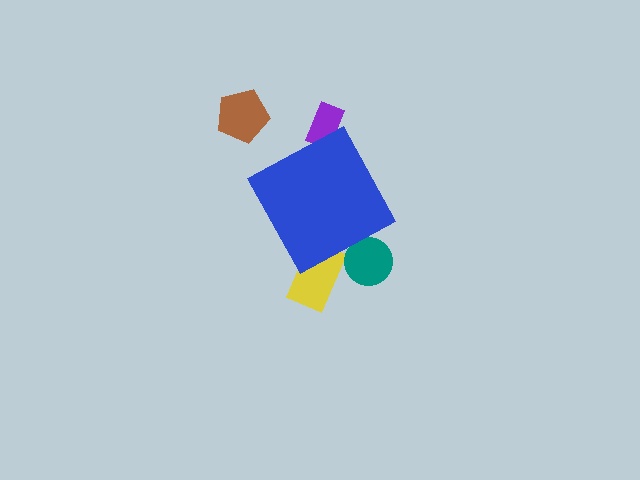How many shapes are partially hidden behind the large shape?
3 shapes are partially hidden.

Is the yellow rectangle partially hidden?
Yes, the yellow rectangle is partially hidden behind the blue diamond.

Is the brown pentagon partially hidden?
No, the brown pentagon is fully visible.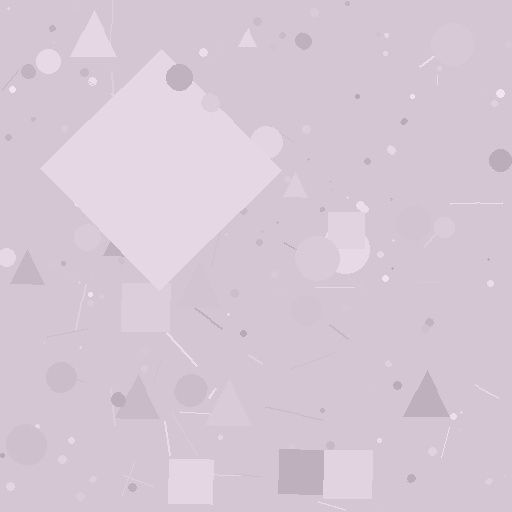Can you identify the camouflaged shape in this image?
The camouflaged shape is a diamond.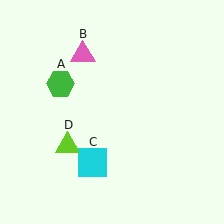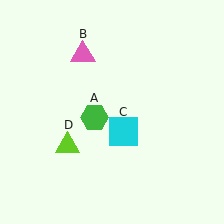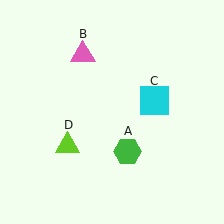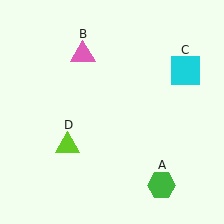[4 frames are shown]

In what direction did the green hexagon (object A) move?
The green hexagon (object A) moved down and to the right.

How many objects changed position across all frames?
2 objects changed position: green hexagon (object A), cyan square (object C).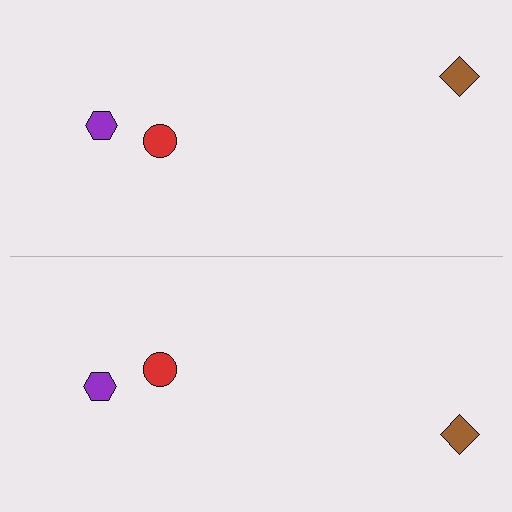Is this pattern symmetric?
Yes, this pattern has bilateral (reflection) symmetry.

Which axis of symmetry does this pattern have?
The pattern has a horizontal axis of symmetry running through the center of the image.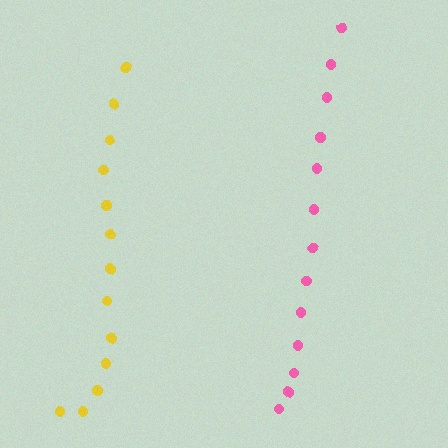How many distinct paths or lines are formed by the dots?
There are 2 distinct paths.